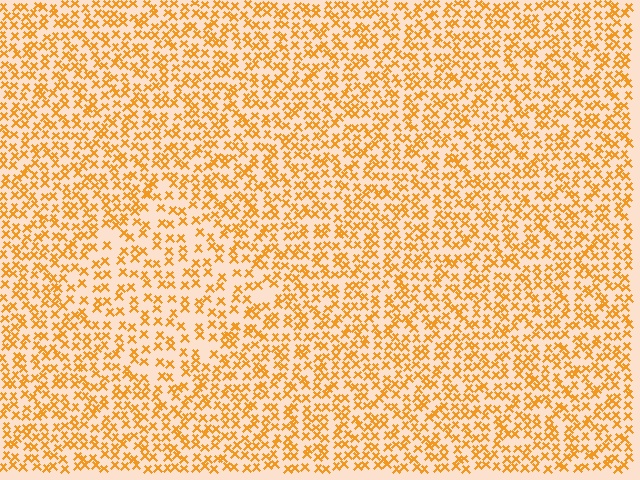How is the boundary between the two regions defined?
The boundary is defined by a change in element density (approximately 1.6x ratio). All elements are the same color, size, and shape.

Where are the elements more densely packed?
The elements are more densely packed outside the diamond boundary.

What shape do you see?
I see a diamond.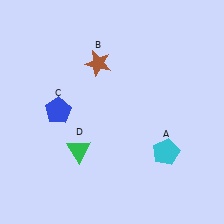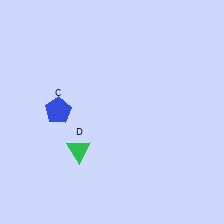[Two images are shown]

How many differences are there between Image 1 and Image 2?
There are 2 differences between the two images.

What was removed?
The cyan pentagon (A), the brown star (B) were removed in Image 2.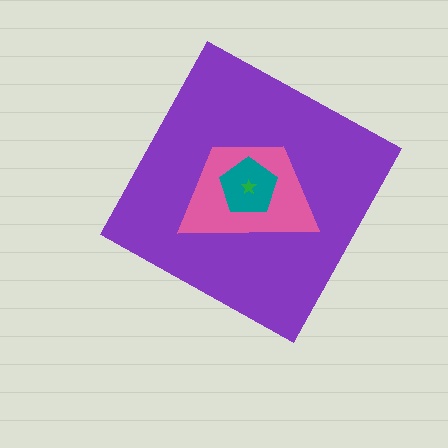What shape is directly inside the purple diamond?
The pink trapezoid.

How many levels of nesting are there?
4.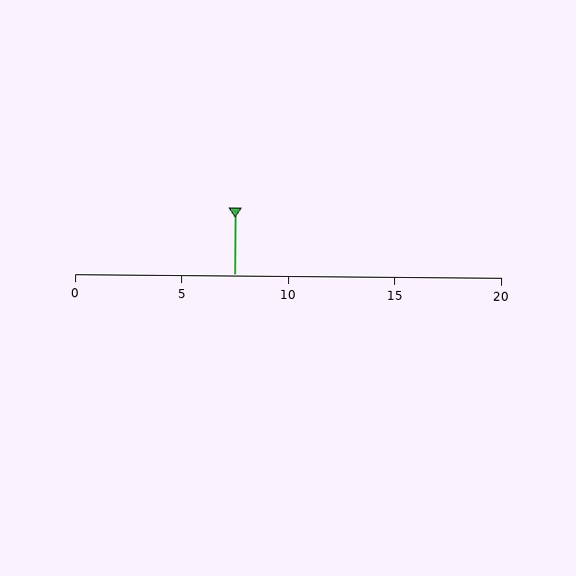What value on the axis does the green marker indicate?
The marker indicates approximately 7.5.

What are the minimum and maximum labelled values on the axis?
The axis runs from 0 to 20.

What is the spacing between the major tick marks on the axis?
The major ticks are spaced 5 apart.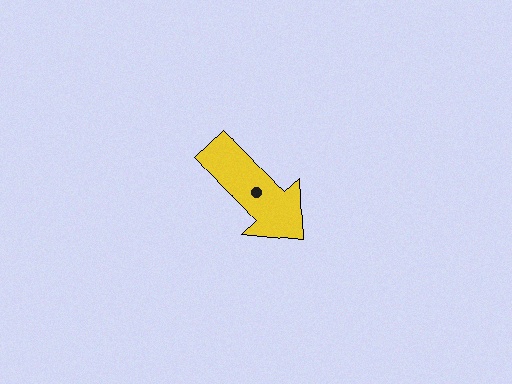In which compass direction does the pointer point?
Southeast.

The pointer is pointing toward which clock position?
Roughly 5 o'clock.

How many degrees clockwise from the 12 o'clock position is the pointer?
Approximately 137 degrees.